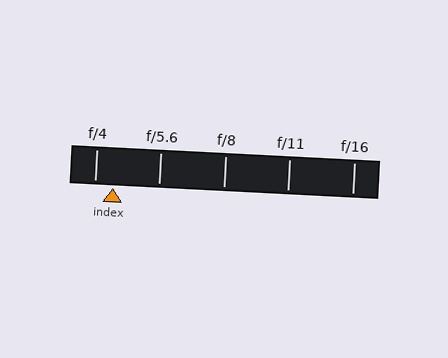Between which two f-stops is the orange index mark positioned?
The index mark is between f/4 and f/5.6.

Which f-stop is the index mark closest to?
The index mark is closest to f/4.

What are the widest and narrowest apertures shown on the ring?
The widest aperture shown is f/4 and the narrowest is f/16.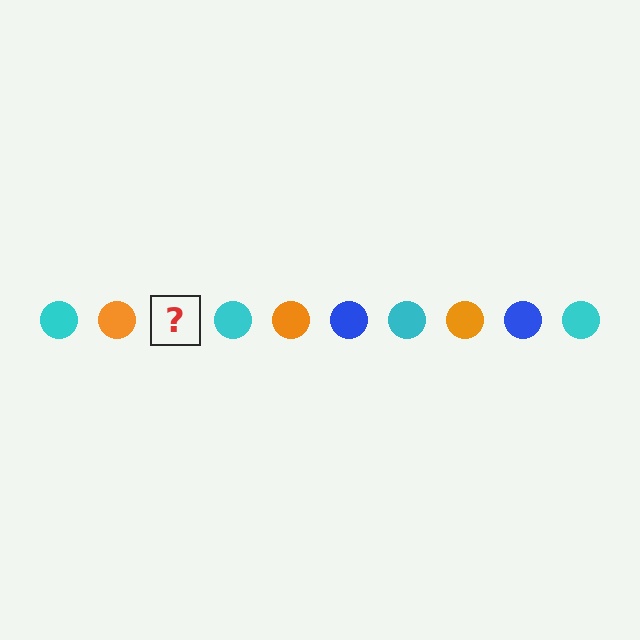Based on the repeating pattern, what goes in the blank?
The blank should be a blue circle.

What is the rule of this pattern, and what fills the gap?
The rule is that the pattern cycles through cyan, orange, blue circles. The gap should be filled with a blue circle.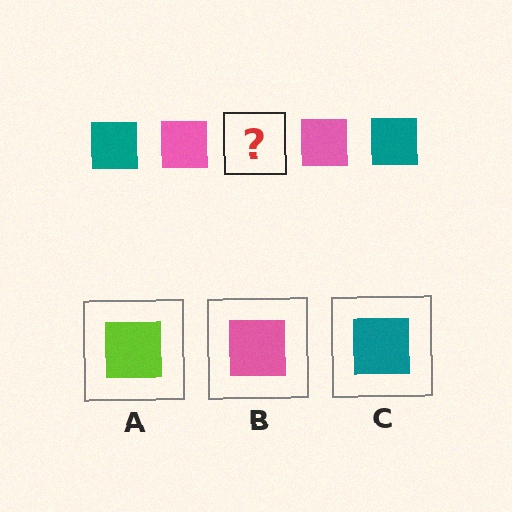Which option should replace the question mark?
Option C.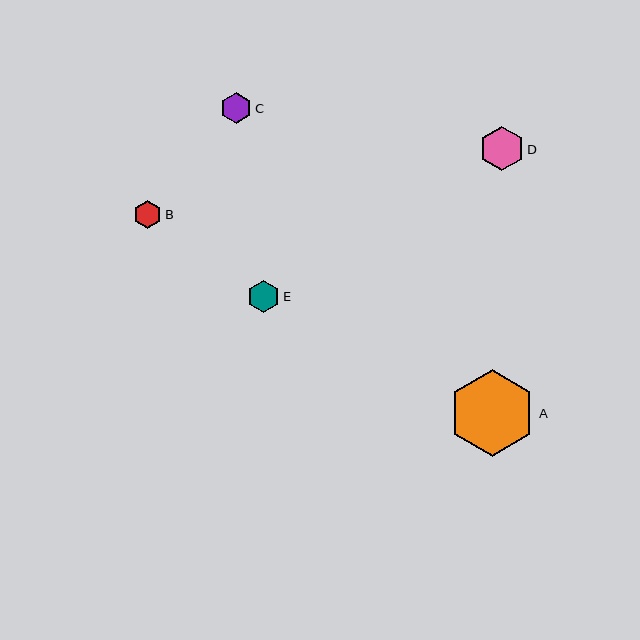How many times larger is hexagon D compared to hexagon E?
Hexagon D is approximately 1.4 times the size of hexagon E.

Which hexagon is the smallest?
Hexagon B is the smallest with a size of approximately 28 pixels.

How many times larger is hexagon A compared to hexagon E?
Hexagon A is approximately 2.7 times the size of hexagon E.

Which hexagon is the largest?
Hexagon A is the largest with a size of approximately 87 pixels.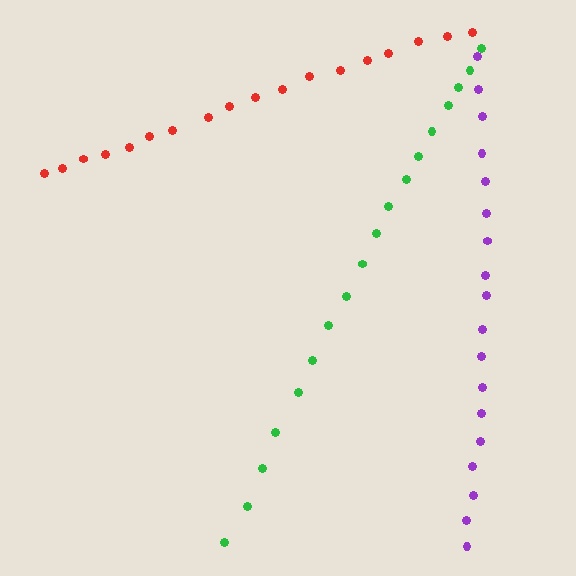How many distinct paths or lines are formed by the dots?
There are 3 distinct paths.